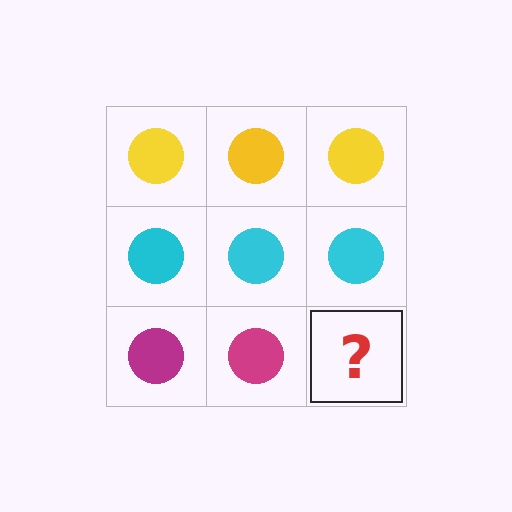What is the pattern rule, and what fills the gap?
The rule is that each row has a consistent color. The gap should be filled with a magenta circle.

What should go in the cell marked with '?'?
The missing cell should contain a magenta circle.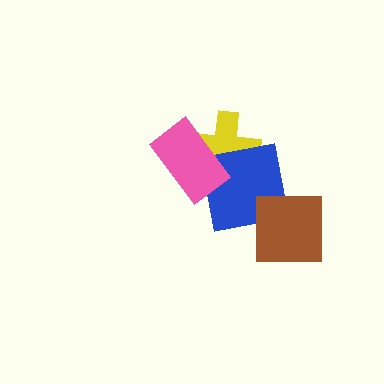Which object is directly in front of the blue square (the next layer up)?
The pink rectangle is directly in front of the blue square.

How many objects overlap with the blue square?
3 objects overlap with the blue square.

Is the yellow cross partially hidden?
Yes, it is partially covered by another shape.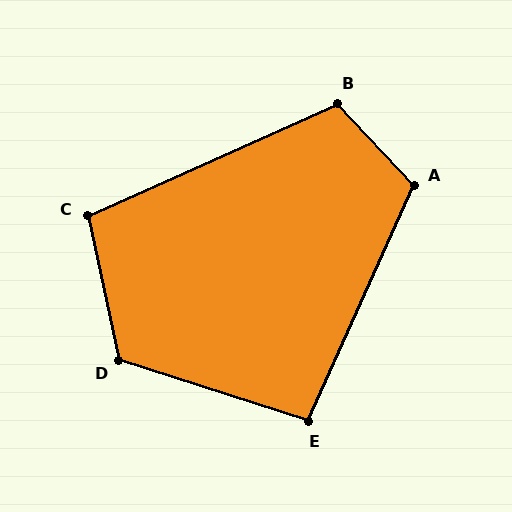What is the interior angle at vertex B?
Approximately 109 degrees (obtuse).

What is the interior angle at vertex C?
Approximately 102 degrees (obtuse).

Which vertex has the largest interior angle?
D, at approximately 119 degrees.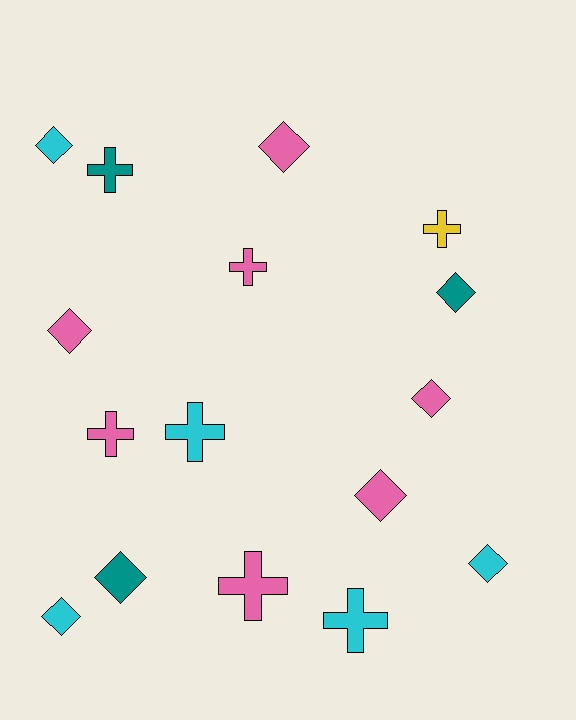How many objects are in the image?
There are 16 objects.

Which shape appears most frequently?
Diamond, with 9 objects.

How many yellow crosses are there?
There is 1 yellow cross.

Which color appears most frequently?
Pink, with 7 objects.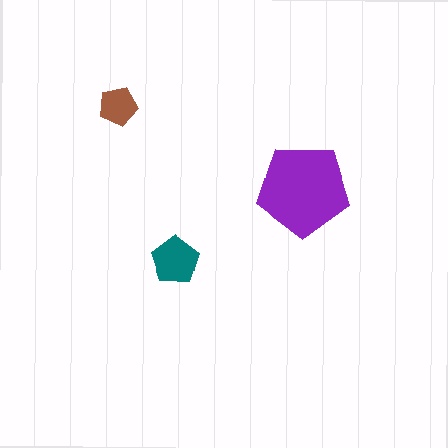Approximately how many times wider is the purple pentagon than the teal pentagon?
About 2 times wider.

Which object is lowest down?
The teal pentagon is bottommost.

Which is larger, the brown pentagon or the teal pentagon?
The teal one.